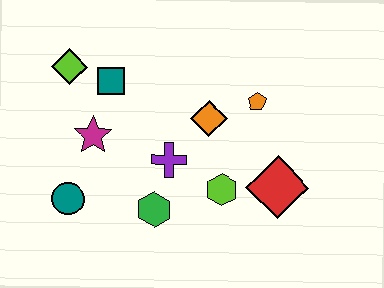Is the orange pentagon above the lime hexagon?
Yes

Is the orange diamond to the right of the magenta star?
Yes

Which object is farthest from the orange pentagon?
The teal circle is farthest from the orange pentagon.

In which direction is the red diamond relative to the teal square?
The red diamond is to the right of the teal square.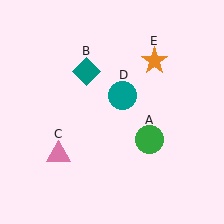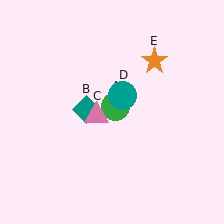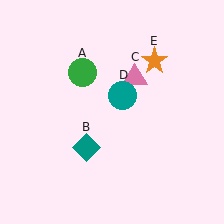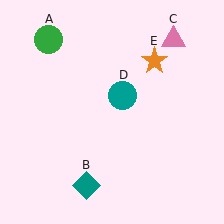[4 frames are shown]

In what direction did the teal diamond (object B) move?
The teal diamond (object B) moved down.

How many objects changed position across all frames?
3 objects changed position: green circle (object A), teal diamond (object B), pink triangle (object C).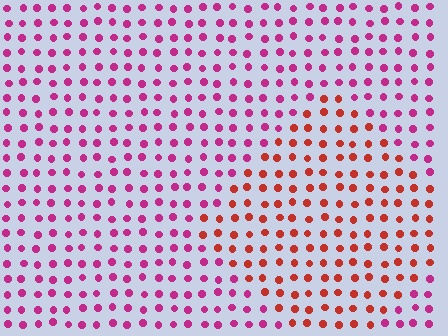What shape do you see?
I see a diamond.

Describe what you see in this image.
The image is filled with small magenta elements in a uniform arrangement. A diamond-shaped region is visible where the elements are tinted to a slightly different hue, forming a subtle color boundary.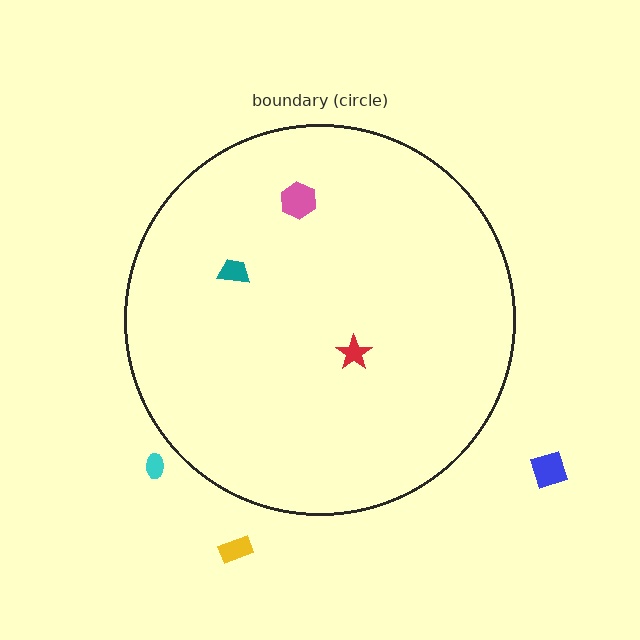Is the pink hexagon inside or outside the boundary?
Inside.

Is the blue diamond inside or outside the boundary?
Outside.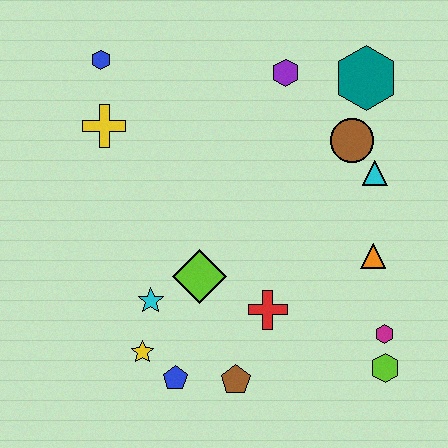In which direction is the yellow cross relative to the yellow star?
The yellow cross is above the yellow star.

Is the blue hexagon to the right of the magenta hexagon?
No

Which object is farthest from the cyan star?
The teal hexagon is farthest from the cyan star.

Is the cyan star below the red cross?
No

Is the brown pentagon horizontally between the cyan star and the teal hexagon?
Yes